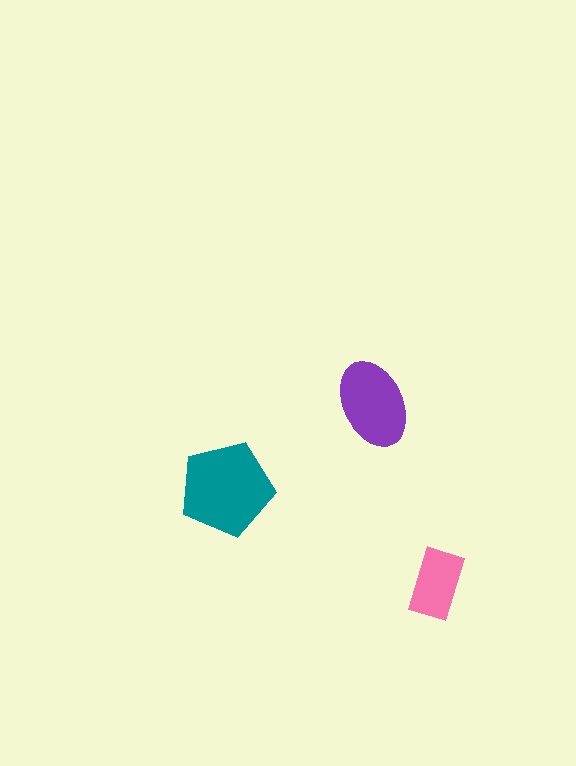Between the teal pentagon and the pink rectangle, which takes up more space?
The teal pentagon.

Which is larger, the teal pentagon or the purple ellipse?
The teal pentagon.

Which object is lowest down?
The pink rectangle is bottommost.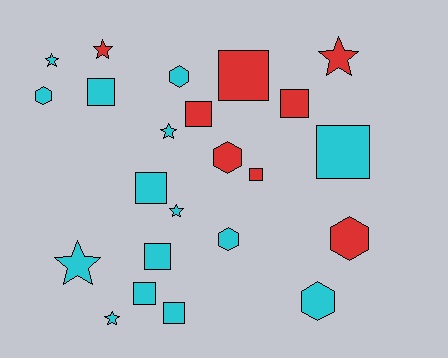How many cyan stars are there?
There are 5 cyan stars.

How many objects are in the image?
There are 23 objects.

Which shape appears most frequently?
Square, with 10 objects.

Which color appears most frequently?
Cyan, with 15 objects.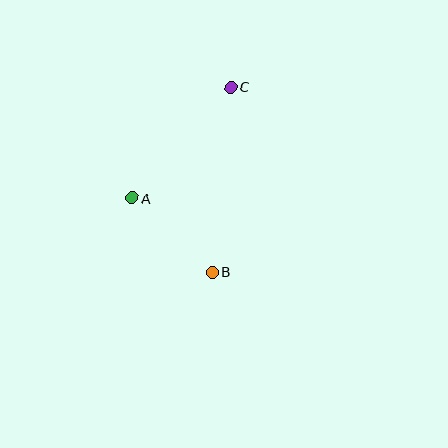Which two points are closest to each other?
Points A and B are closest to each other.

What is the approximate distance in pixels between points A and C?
The distance between A and C is approximately 148 pixels.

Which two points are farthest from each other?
Points B and C are farthest from each other.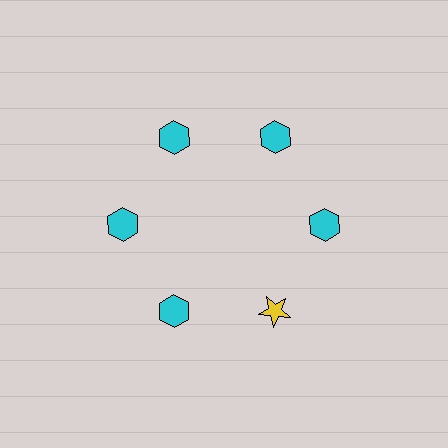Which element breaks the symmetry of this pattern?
The yellow star at roughly the 5 o'clock position breaks the symmetry. All other shapes are cyan hexagons.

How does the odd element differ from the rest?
It differs in both color (yellow instead of cyan) and shape (star instead of hexagon).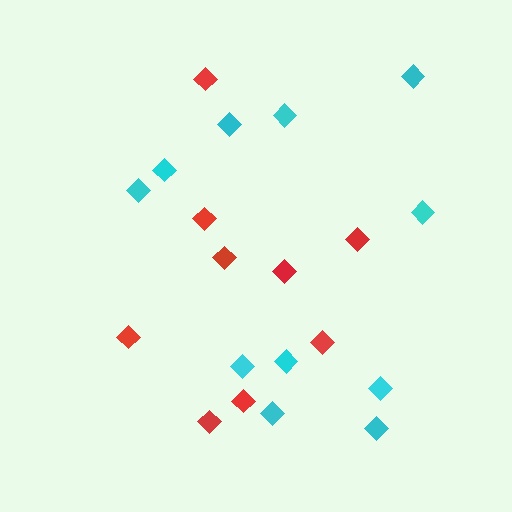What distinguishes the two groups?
There are 2 groups: one group of cyan diamonds (11) and one group of red diamonds (9).